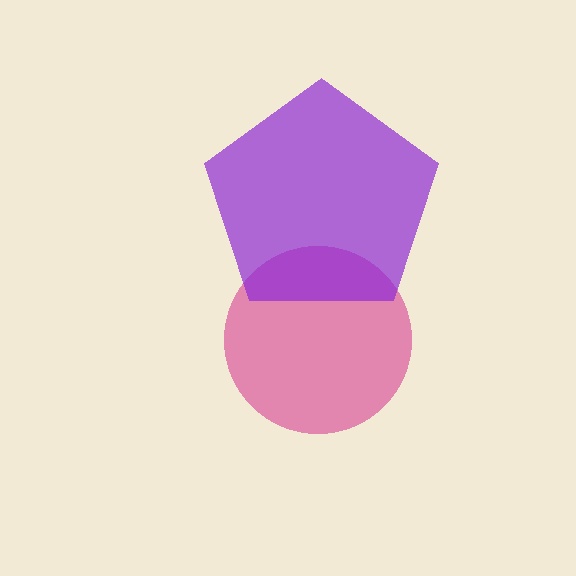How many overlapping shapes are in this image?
There are 2 overlapping shapes in the image.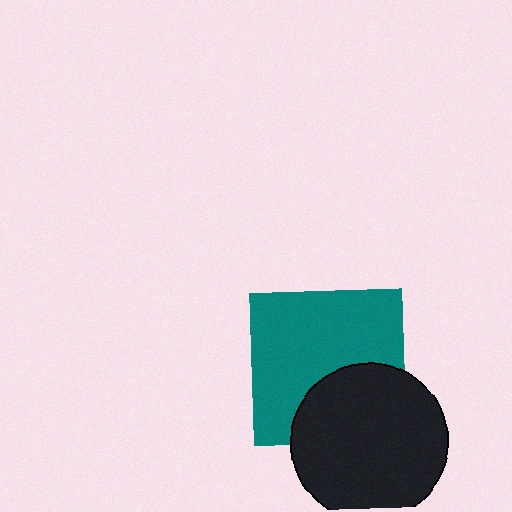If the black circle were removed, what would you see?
You would see the complete teal square.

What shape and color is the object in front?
The object in front is a black circle.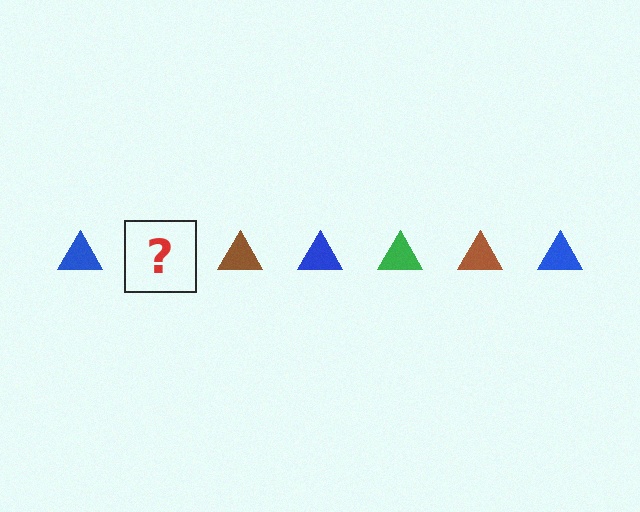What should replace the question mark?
The question mark should be replaced with a green triangle.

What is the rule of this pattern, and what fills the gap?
The rule is that the pattern cycles through blue, green, brown triangles. The gap should be filled with a green triangle.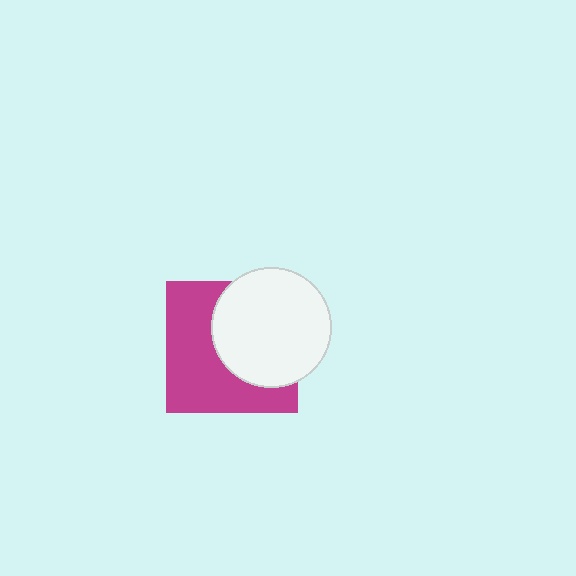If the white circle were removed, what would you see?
You would see the complete magenta square.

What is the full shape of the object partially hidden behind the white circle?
The partially hidden object is a magenta square.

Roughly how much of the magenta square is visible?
About half of it is visible (roughly 54%).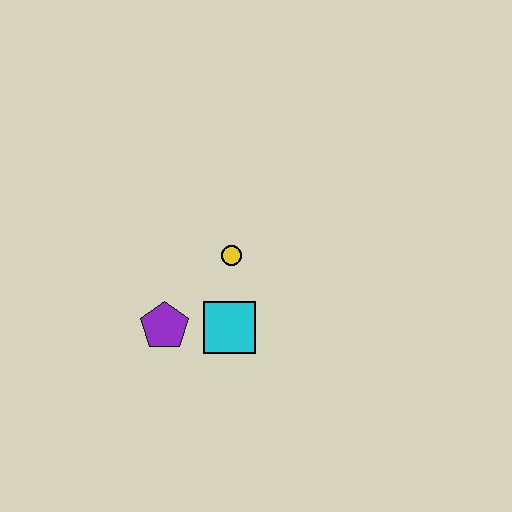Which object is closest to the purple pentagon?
The cyan square is closest to the purple pentagon.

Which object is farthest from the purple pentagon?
The yellow circle is farthest from the purple pentagon.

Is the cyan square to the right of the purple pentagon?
Yes